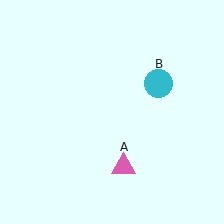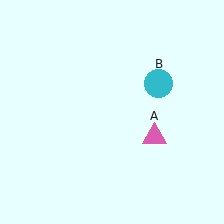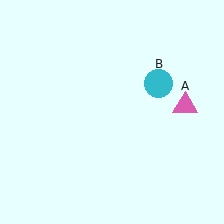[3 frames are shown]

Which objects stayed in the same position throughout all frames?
Cyan circle (object B) remained stationary.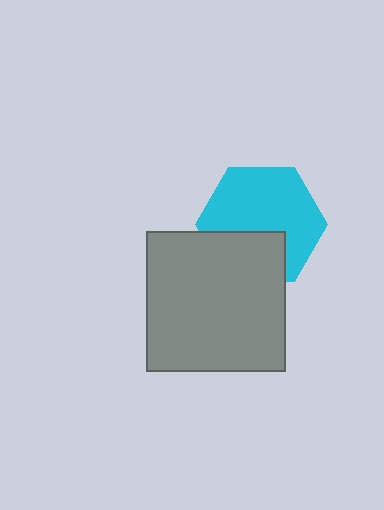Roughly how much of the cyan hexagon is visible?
Most of it is visible (roughly 68%).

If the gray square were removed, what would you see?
You would see the complete cyan hexagon.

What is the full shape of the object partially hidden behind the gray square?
The partially hidden object is a cyan hexagon.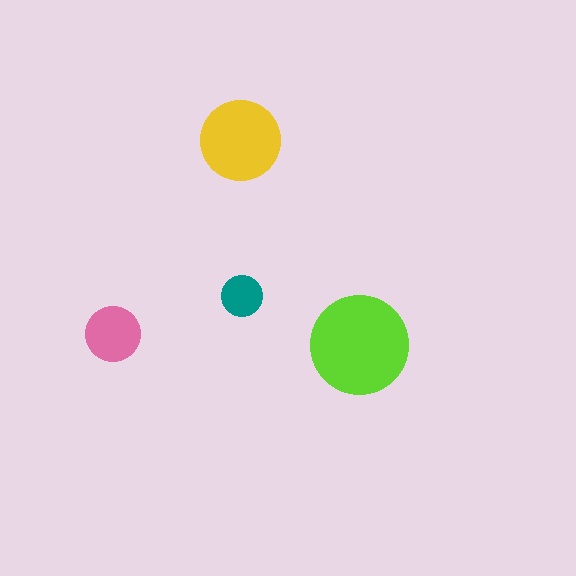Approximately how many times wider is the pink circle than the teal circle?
About 1.5 times wider.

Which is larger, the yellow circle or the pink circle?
The yellow one.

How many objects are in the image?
There are 4 objects in the image.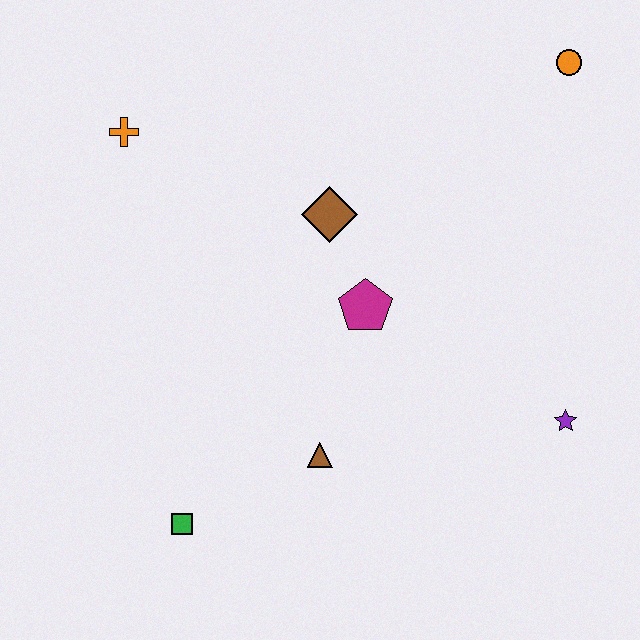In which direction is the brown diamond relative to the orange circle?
The brown diamond is to the left of the orange circle.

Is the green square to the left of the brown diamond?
Yes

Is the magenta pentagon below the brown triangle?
No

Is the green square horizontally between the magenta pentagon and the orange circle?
No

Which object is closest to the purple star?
The magenta pentagon is closest to the purple star.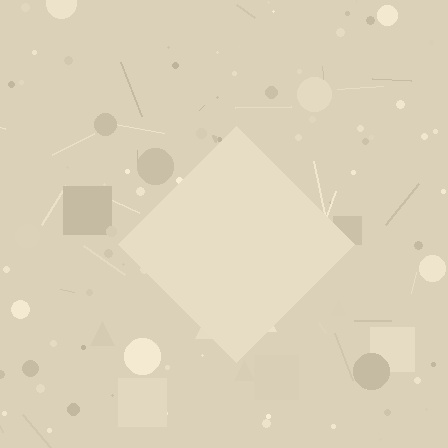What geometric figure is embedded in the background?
A diamond is embedded in the background.